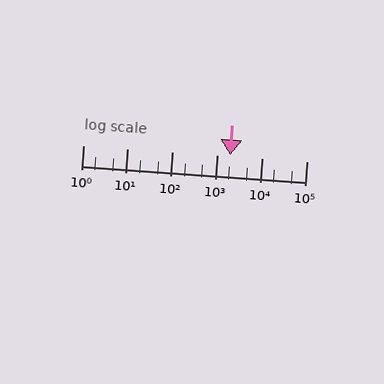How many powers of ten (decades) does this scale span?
The scale spans 5 decades, from 1 to 100000.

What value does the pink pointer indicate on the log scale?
The pointer indicates approximately 2000.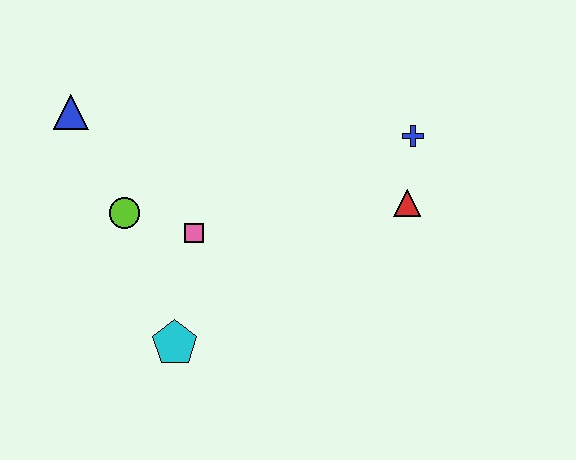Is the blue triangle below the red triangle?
No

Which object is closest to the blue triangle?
The lime circle is closest to the blue triangle.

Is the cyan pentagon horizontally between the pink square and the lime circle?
Yes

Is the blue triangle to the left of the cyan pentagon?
Yes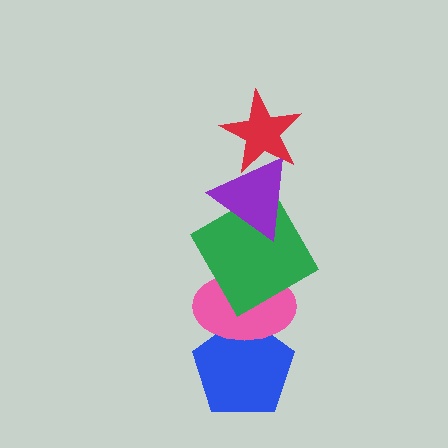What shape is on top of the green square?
The purple triangle is on top of the green square.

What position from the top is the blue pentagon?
The blue pentagon is 5th from the top.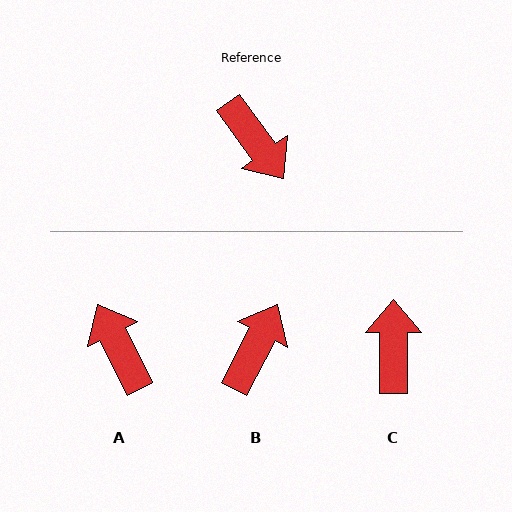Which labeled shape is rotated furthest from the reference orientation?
A, about 171 degrees away.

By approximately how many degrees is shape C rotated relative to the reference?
Approximately 144 degrees counter-clockwise.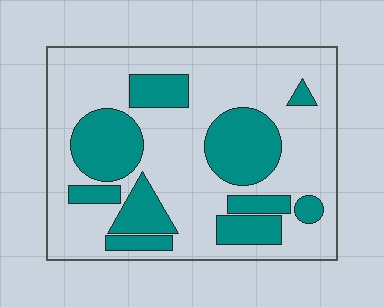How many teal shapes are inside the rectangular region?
10.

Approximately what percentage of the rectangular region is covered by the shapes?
Approximately 30%.